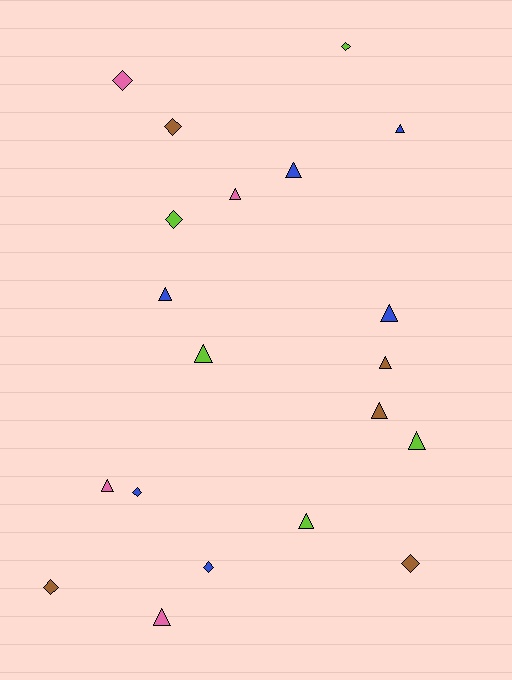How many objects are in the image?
There are 20 objects.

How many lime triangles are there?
There are 3 lime triangles.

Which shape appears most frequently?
Triangle, with 12 objects.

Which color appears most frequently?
Blue, with 6 objects.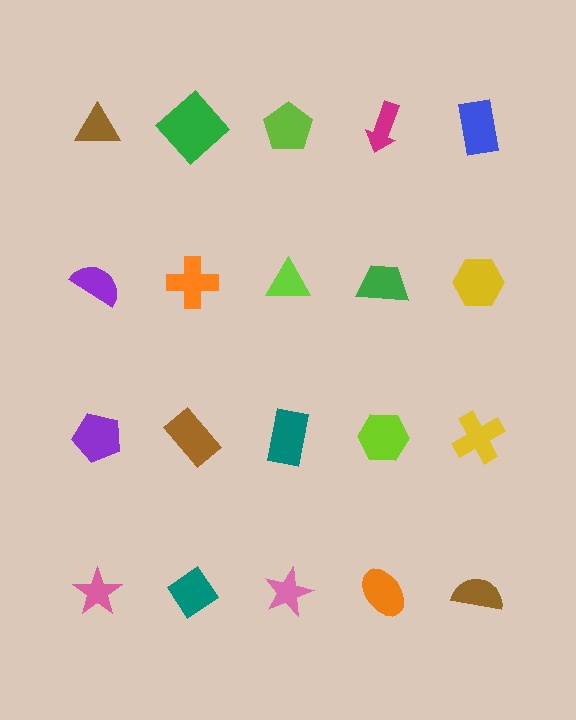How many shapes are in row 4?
5 shapes.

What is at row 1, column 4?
A magenta arrow.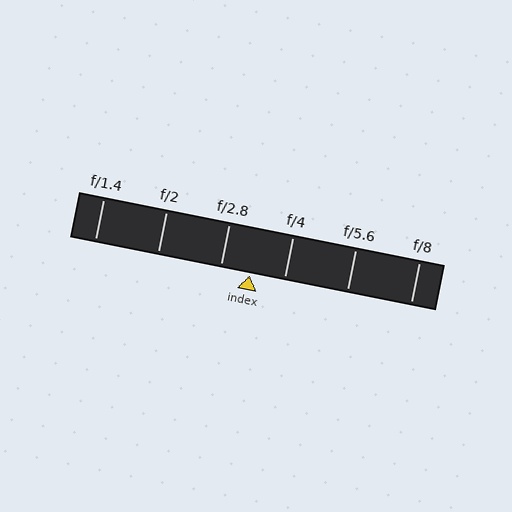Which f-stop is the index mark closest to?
The index mark is closest to f/2.8.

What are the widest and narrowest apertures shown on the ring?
The widest aperture shown is f/1.4 and the narrowest is f/8.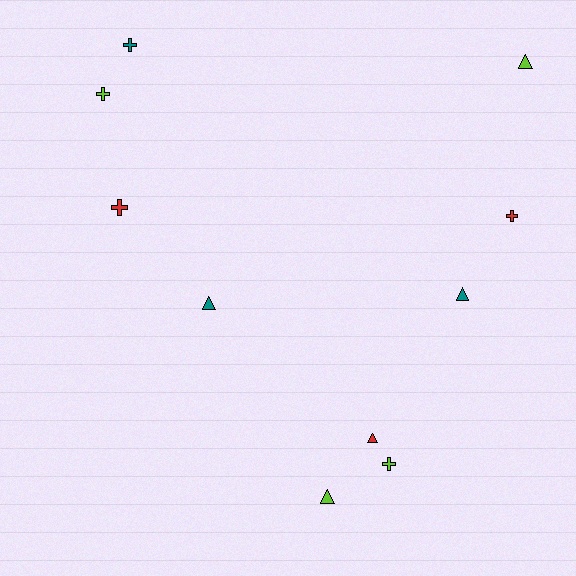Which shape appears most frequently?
Cross, with 5 objects.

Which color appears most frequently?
Lime, with 4 objects.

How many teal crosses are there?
There is 1 teal cross.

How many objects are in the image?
There are 10 objects.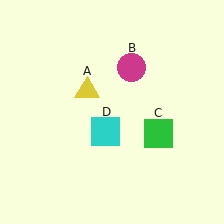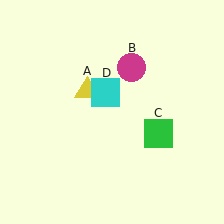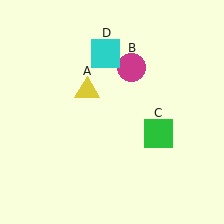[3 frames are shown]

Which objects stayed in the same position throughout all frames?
Yellow triangle (object A) and magenta circle (object B) and green square (object C) remained stationary.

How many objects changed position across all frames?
1 object changed position: cyan square (object D).